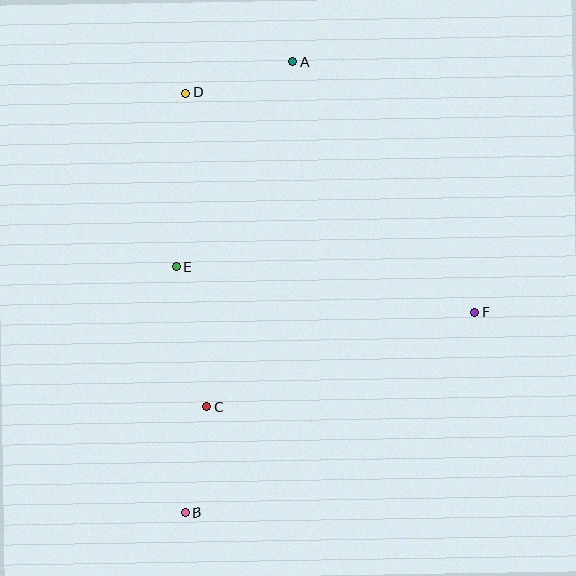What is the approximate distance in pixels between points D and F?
The distance between D and F is approximately 363 pixels.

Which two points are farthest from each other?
Points A and B are farthest from each other.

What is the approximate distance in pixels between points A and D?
The distance between A and D is approximately 112 pixels.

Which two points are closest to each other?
Points B and C are closest to each other.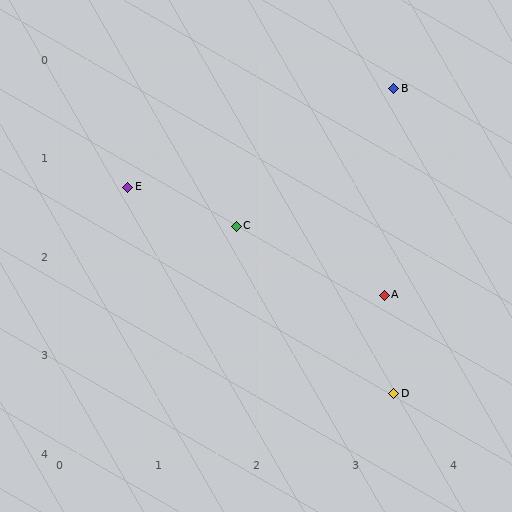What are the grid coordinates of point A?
Point A is at approximately (3.3, 2.4).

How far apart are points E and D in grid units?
Points E and D are about 3.4 grid units apart.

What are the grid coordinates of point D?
Point D is at approximately (3.4, 3.4).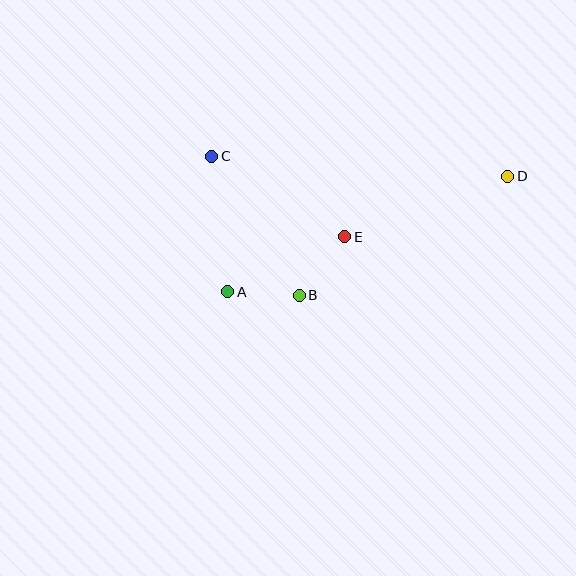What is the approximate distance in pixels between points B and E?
The distance between B and E is approximately 74 pixels.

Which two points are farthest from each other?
Points A and D are farthest from each other.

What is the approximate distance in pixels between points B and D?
The distance between B and D is approximately 240 pixels.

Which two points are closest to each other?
Points A and B are closest to each other.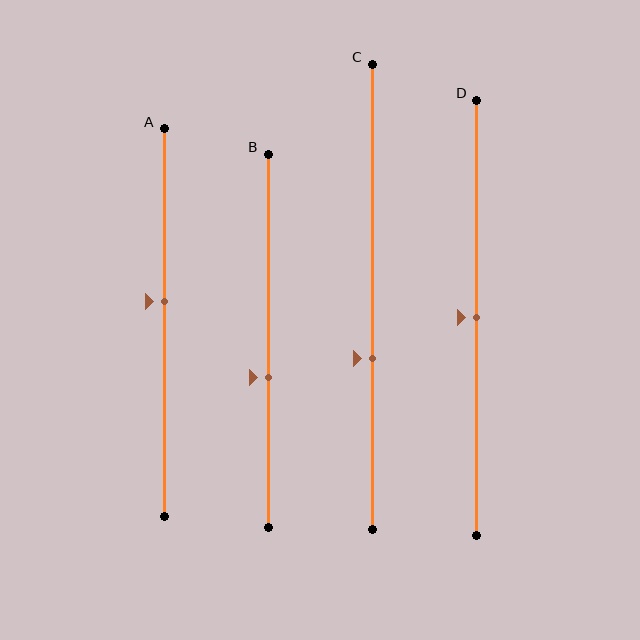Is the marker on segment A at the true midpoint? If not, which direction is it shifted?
No, the marker on segment A is shifted upward by about 5% of the segment length.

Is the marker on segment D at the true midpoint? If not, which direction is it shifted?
Yes, the marker on segment D is at the true midpoint.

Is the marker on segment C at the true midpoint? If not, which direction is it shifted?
No, the marker on segment C is shifted downward by about 13% of the segment length.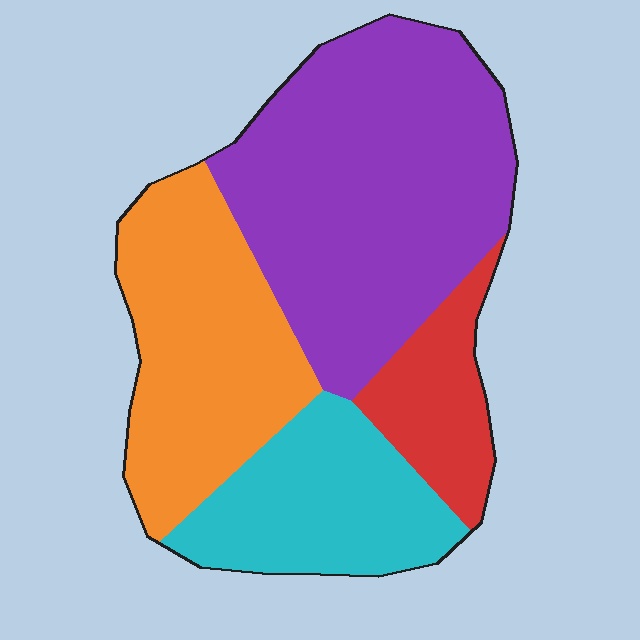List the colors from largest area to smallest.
From largest to smallest: purple, orange, cyan, red.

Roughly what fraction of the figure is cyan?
Cyan takes up less than a quarter of the figure.